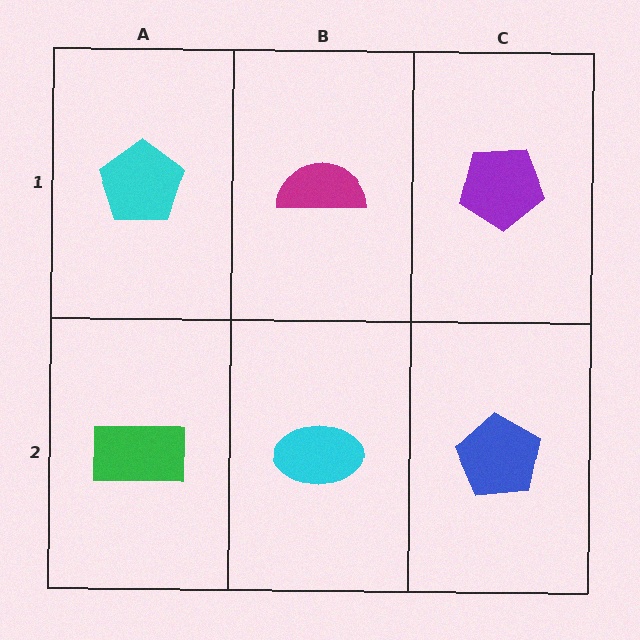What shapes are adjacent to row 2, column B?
A magenta semicircle (row 1, column B), a green rectangle (row 2, column A), a blue pentagon (row 2, column C).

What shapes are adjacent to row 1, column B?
A cyan ellipse (row 2, column B), a cyan pentagon (row 1, column A), a purple pentagon (row 1, column C).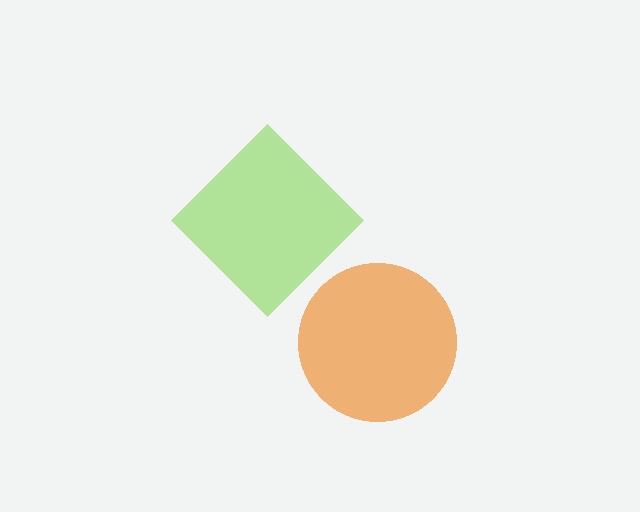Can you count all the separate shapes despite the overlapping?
Yes, there are 2 separate shapes.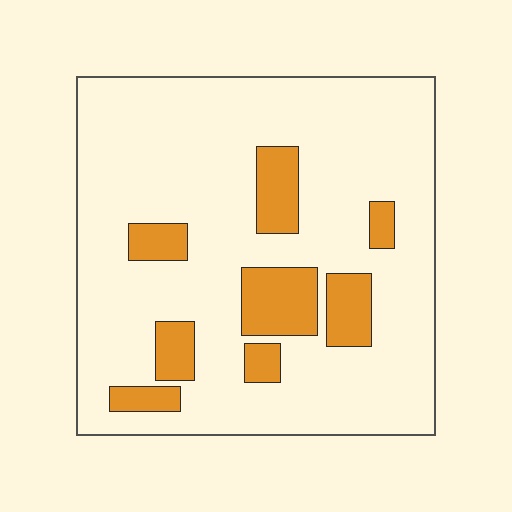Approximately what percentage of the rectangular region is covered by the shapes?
Approximately 15%.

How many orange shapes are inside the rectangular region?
8.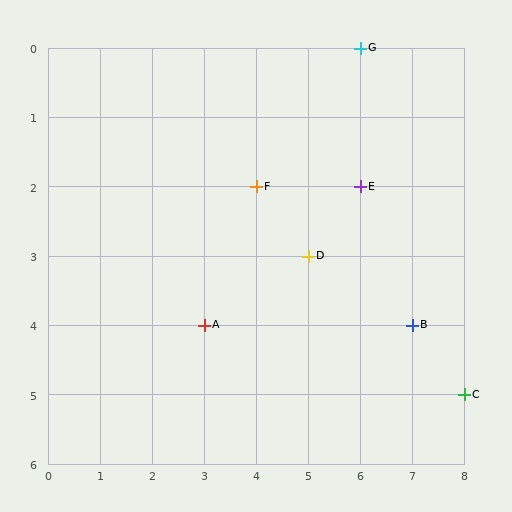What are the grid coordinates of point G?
Point G is at grid coordinates (6, 0).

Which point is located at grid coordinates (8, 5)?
Point C is at (8, 5).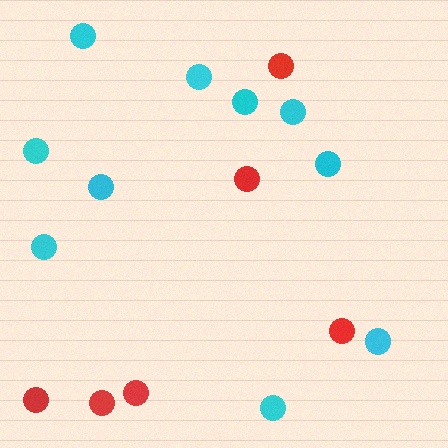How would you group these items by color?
There are 2 groups: one group of cyan circles (10) and one group of red circles (6).